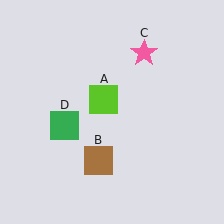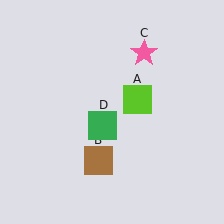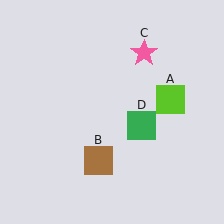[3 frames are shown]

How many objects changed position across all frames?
2 objects changed position: lime square (object A), green square (object D).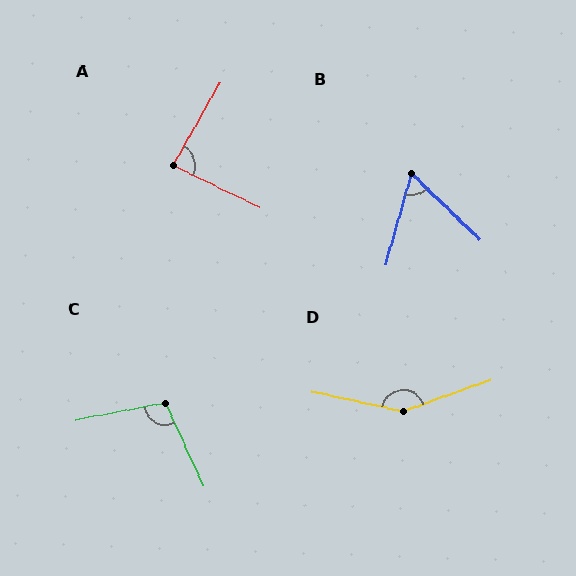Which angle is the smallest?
B, at approximately 62 degrees.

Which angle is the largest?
D, at approximately 148 degrees.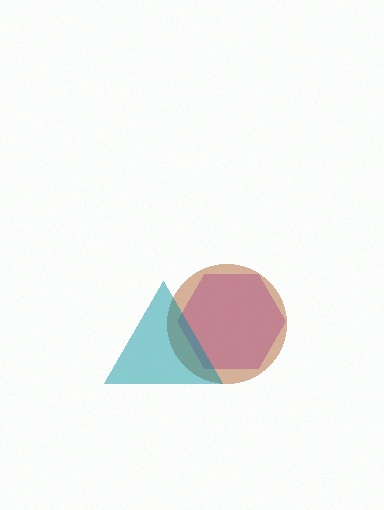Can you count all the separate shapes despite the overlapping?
Yes, there are 3 separate shapes.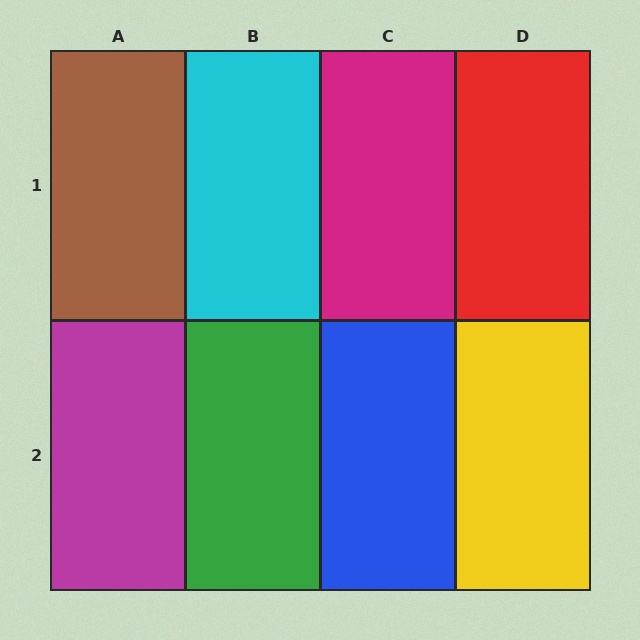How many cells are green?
1 cell is green.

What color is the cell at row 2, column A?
Magenta.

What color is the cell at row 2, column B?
Green.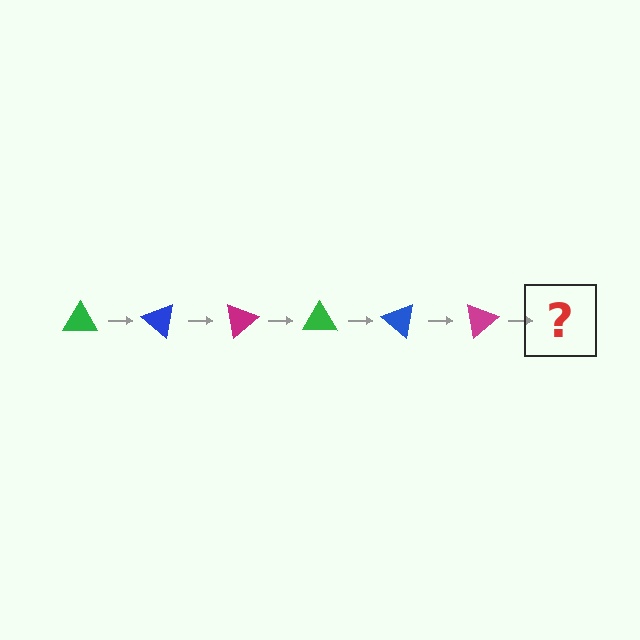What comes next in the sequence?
The next element should be a green triangle, rotated 240 degrees from the start.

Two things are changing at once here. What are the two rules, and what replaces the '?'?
The two rules are that it rotates 40 degrees each step and the color cycles through green, blue, and magenta. The '?' should be a green triangle, rotated 240 degrees from the start.